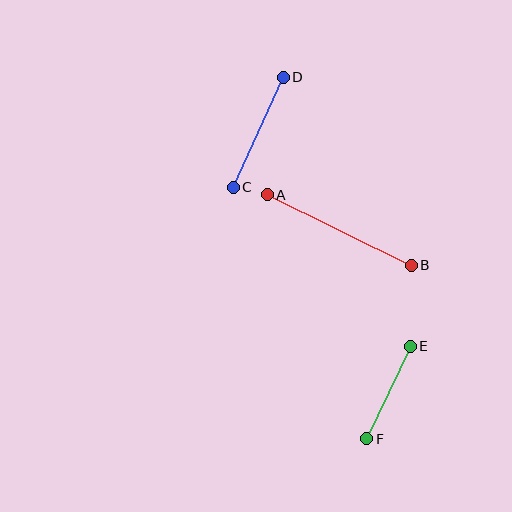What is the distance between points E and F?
The distance is approximately 102 pixels.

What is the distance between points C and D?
The distance is approximately 121 pixels.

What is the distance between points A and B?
The distance is approximately 160 pixels.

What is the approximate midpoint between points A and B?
The midpoint is at approximately (339, 230) pixels.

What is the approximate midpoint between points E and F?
The midpoint is at approximately (388, 393) pixels.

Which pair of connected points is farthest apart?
Points A and B are farthest apart.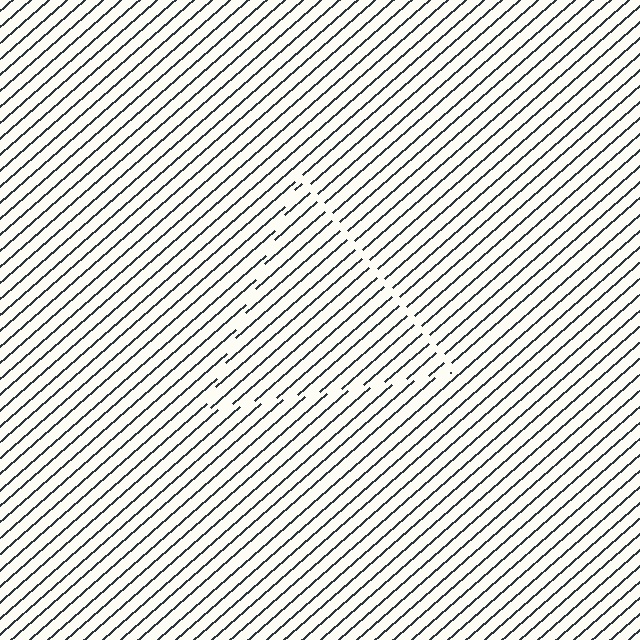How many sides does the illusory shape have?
3 sides — the line-ends trace a triangle.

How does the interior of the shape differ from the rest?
The interior of the shape contains the same grating, shifted by half a period — the contour is defined by the phase discontinuity where line-ends from the inner and outer gratings abut.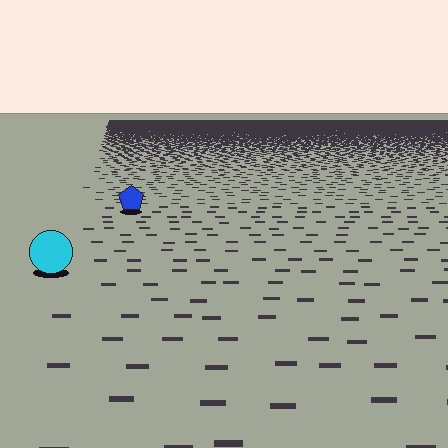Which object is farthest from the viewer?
The blue pentagon is farthest from the viewer. It appears smaller and the ground texture around it is denser.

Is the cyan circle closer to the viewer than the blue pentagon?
Yes. The cyan circle is closer — you can tell from the texture gradient: the ground texture is coarser near it.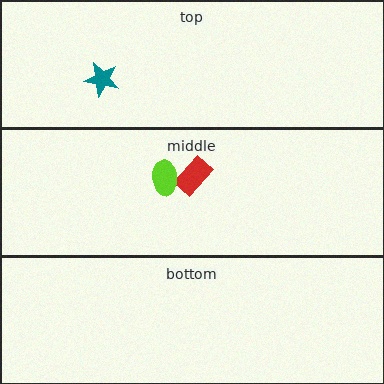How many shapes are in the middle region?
2.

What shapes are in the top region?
The teal star.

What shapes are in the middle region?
The red rectangle, the lime ellipse.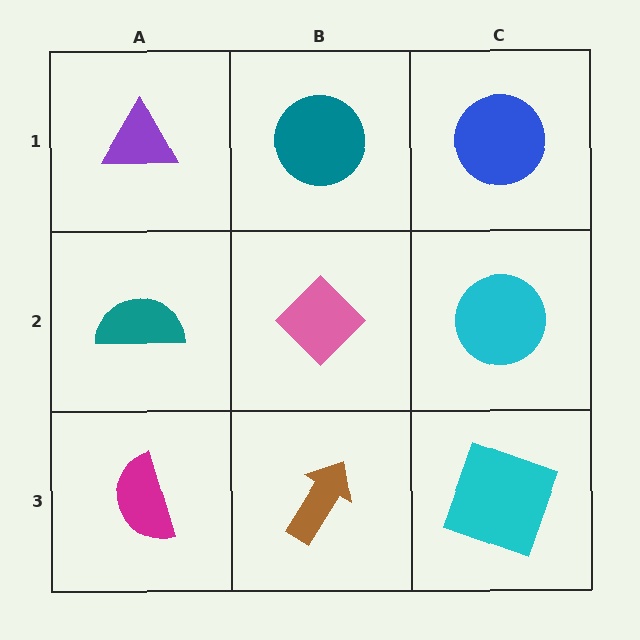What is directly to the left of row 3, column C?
A brown arrow.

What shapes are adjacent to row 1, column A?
A teal semicircle (row 2, column A), a teal circle (row 1, column B).